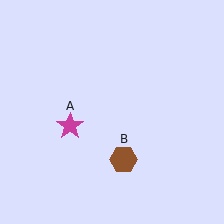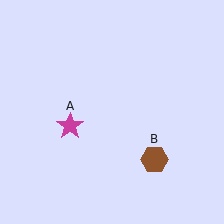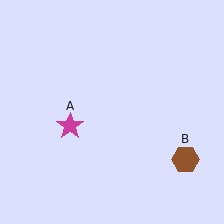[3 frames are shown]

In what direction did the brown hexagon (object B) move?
The brown hexagon (object B) moved right.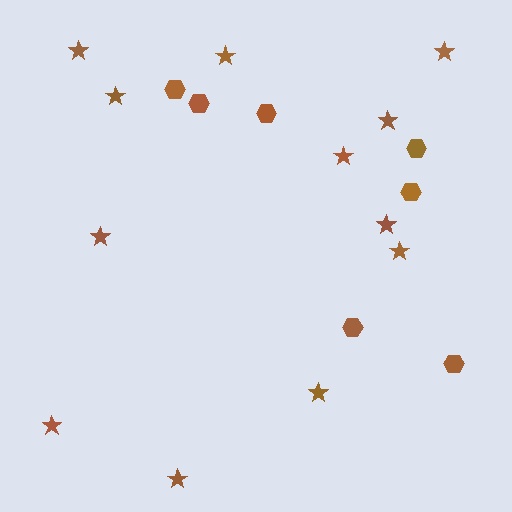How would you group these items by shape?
There are 2 groups: one group of hexagons (7) and one group of stars (12).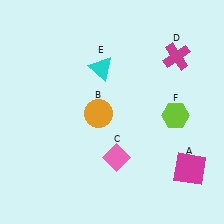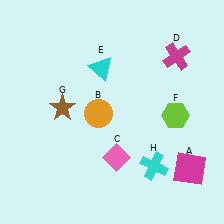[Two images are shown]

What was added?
A brown star (G), a cyan cross (H) were added in Image 2.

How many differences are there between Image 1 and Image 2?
There are 2 differences between the two images.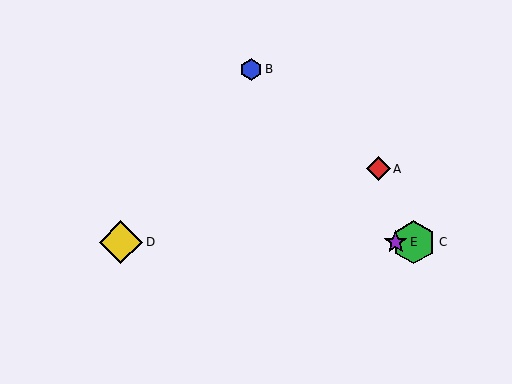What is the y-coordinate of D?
Object D is at y≈242.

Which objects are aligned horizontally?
Objects C, D, E are aligned horizontally.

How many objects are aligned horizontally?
3 objects (C, D, E) are aligned horizontally.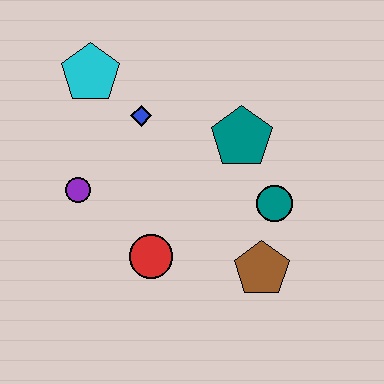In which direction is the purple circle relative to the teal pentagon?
The purple circle is to the left of the teal pentagon.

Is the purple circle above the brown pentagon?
Yes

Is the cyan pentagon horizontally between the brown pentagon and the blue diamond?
No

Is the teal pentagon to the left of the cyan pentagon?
No